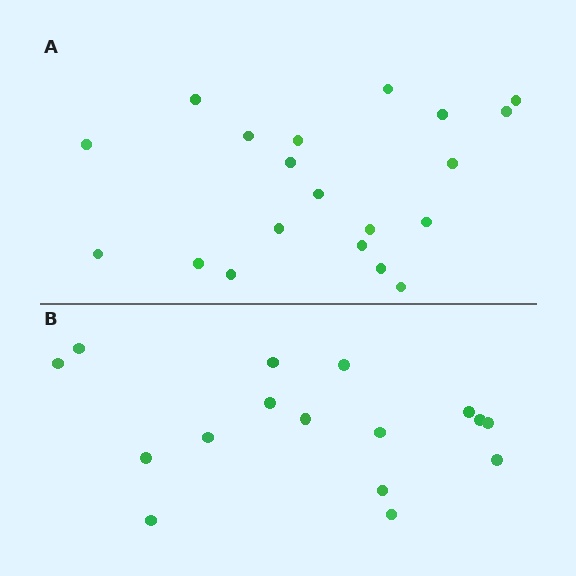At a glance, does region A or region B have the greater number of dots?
Region A (the top region) has more dots.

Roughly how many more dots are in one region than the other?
Region A has about 4 more dots than region B.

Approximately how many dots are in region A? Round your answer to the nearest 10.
About 20 dots.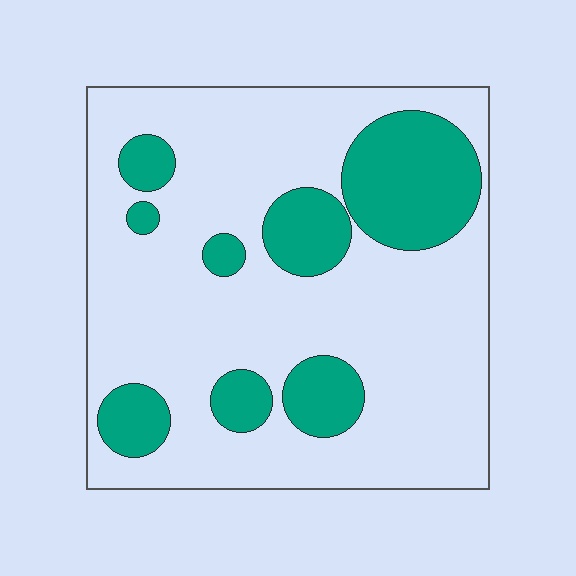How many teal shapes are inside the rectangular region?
8.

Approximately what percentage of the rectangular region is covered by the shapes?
Approximately 25%.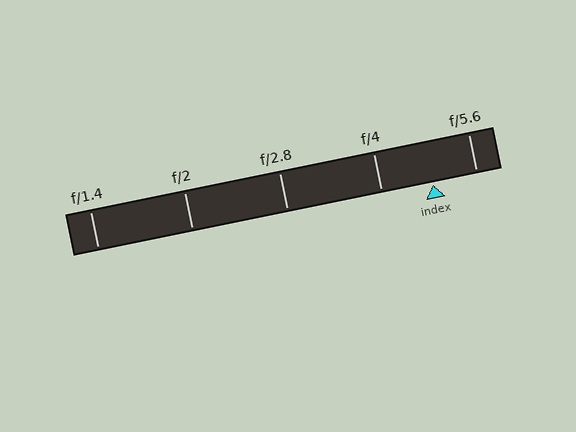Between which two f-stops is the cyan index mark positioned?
The index mark is between f/4 and f/5.6.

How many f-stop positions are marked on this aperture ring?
There are 5 f-stop positions marked.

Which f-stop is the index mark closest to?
The index mark is closest to f/5.6.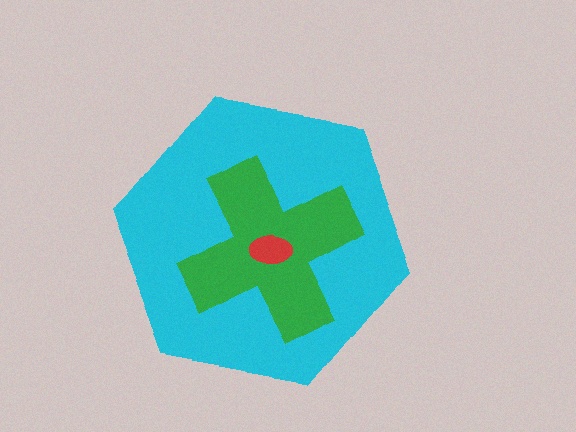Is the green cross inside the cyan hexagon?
Yes.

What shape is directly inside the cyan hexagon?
The green cross.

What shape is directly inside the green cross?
The red ellipse.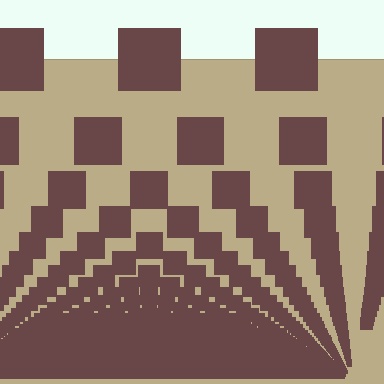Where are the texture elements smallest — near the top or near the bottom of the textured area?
Near the bottom.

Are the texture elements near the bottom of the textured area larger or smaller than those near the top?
Smaller. The gradient is inverted — elements near the bottom are smaller and denser.